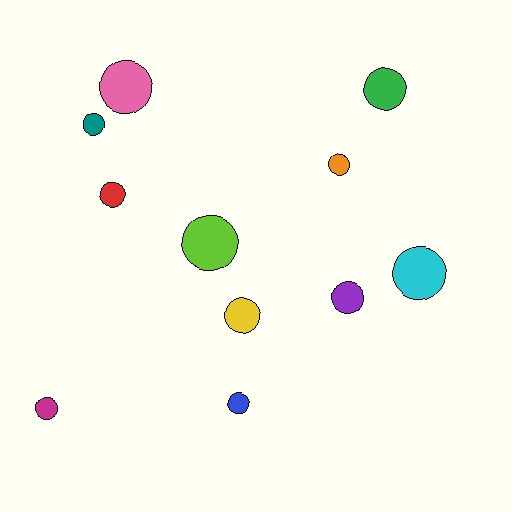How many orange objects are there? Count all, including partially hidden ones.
There is 1 orange object.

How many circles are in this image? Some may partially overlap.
There are 11 circles.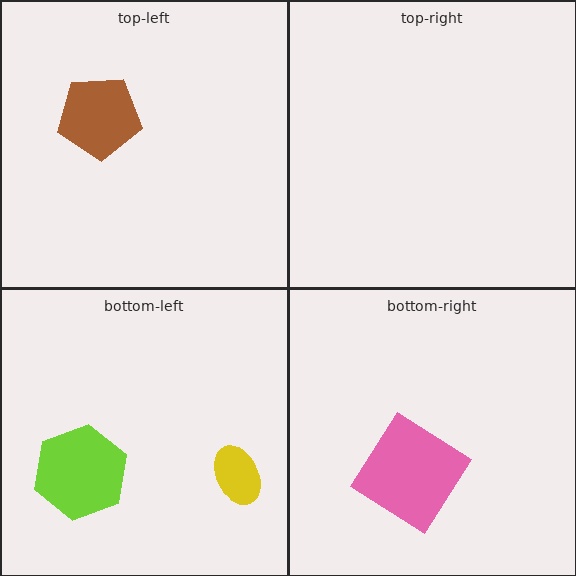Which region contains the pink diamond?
The bottom-right region.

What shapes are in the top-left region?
The brown pentagon.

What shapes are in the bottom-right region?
The pink diamond.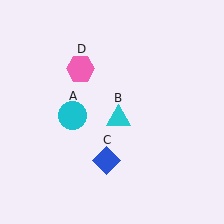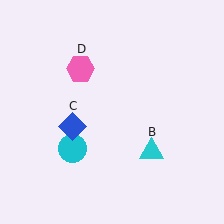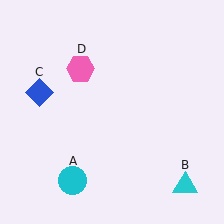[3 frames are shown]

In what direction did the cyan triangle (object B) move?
The cyan triangle (object B) moved down and to the right.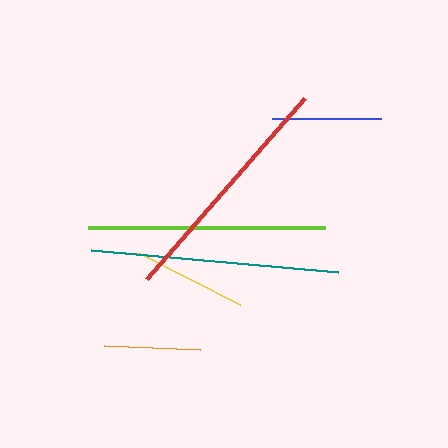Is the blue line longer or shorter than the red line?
The red line is longer than the blue line.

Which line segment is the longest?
The teal line is the longest at approximately 249 pixels.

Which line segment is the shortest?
The orange line is the shortest at approximately 96 pixels.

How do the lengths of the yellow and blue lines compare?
The yellow and blue lines are approximately the same length.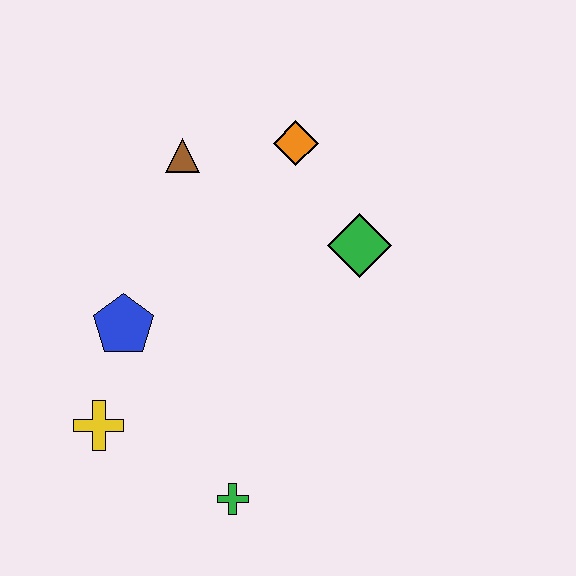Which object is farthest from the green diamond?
The yellow cross is farthest from the green diamond.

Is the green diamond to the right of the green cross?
Yes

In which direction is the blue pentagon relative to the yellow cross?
The blue pentagon is above the yellow cross.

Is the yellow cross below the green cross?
No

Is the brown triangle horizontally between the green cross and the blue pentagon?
Yes